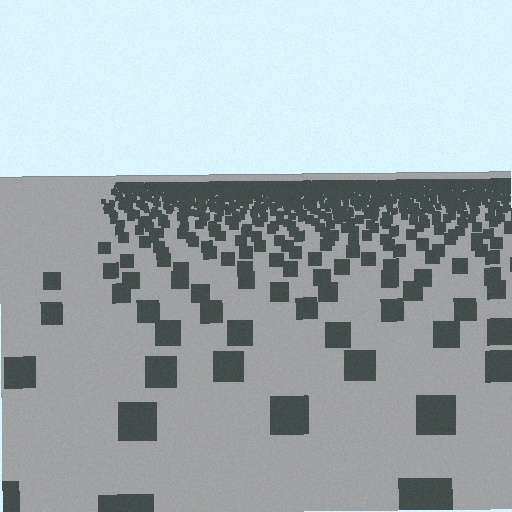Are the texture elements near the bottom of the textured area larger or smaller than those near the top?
Larger. Near the bottom, elements are closer to the viewer and appear at a bigger on-screen size.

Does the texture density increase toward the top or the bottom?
Density increases toward the top.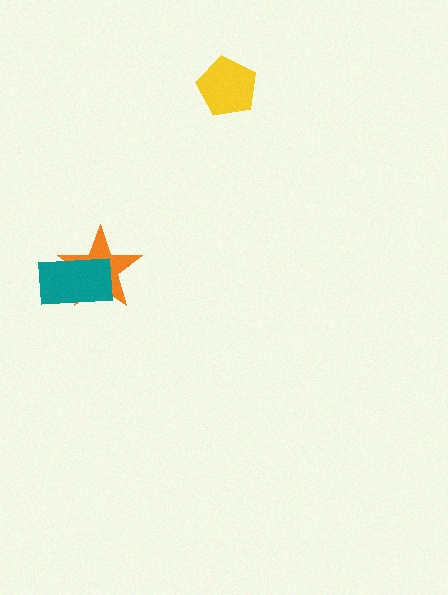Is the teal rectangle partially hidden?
No, no other shape covers it.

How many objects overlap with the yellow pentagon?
0 objects overlap with the yellow pentagon.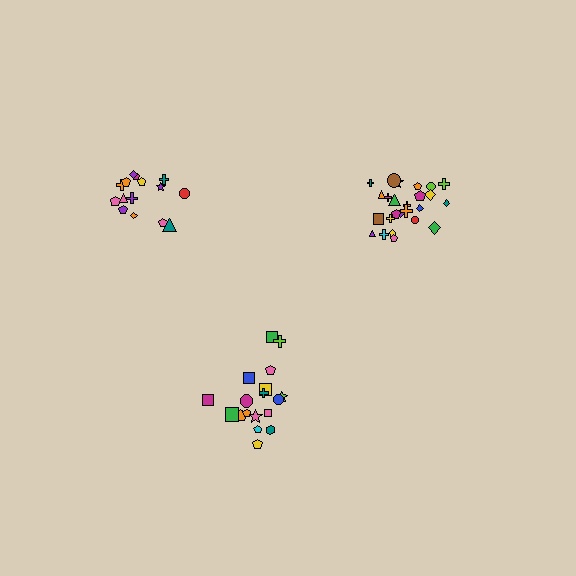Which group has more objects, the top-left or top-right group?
The top-right group.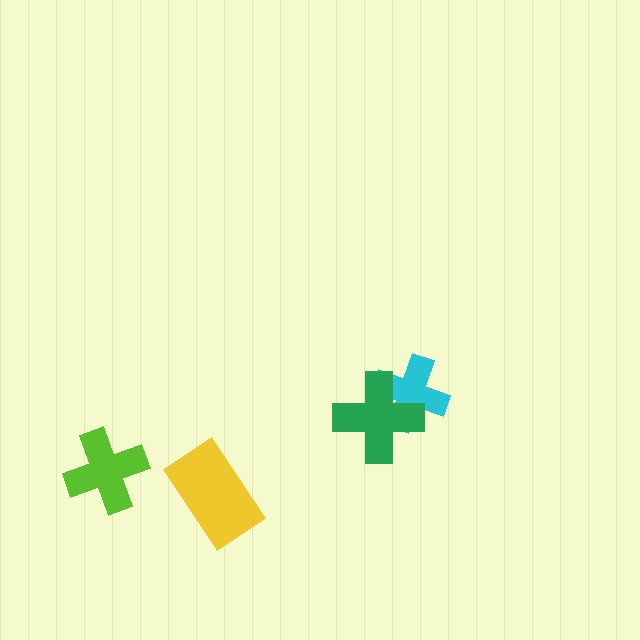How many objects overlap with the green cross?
1 object overlaps with the green cross.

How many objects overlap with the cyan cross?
1 object overlaps with the cyan cross.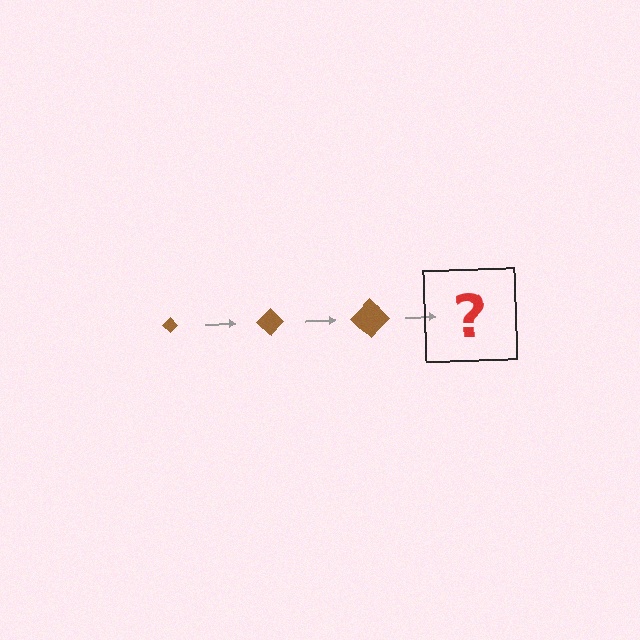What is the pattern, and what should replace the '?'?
The pattern is that the diamond gets progressively larger each step. The '?' should be a brown diamond, larger than the previous one.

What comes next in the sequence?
The next element should be a brown diamond, larger than the previous one.